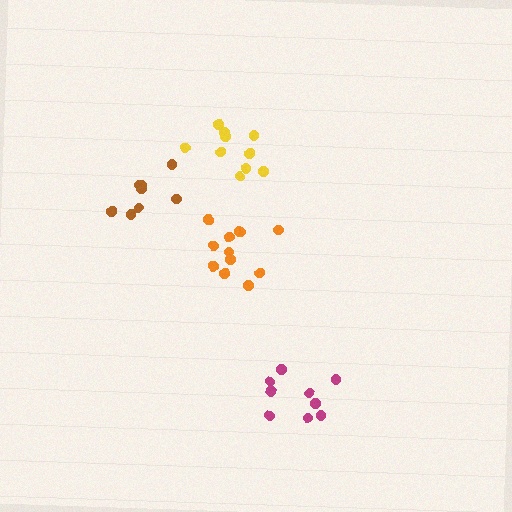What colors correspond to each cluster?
The clusters are colored: magenta, yellow, orange, brown.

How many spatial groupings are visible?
There are 4 spatial groupings.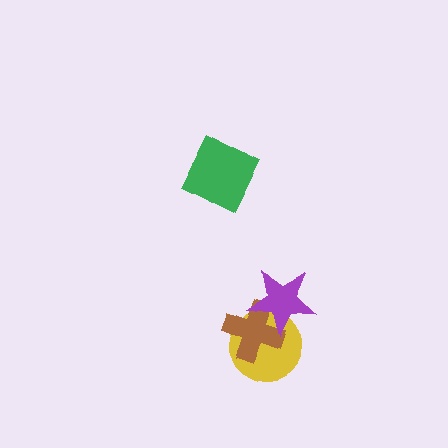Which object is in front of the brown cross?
The purple star is in front of the brown cross.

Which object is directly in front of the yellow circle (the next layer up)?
The brown cross is directly in front of the yellow circle.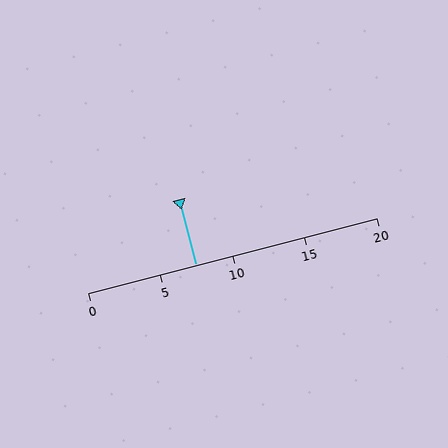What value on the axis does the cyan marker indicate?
The marker indicates approximately 7.5.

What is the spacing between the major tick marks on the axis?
The major ticks are spaced 5 apart.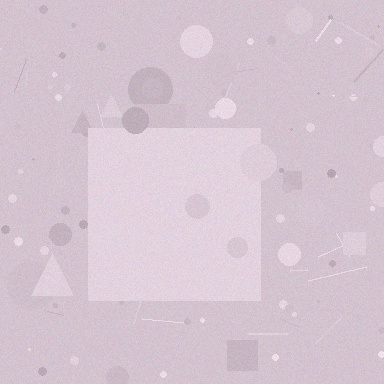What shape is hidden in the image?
A square is hidden in the image.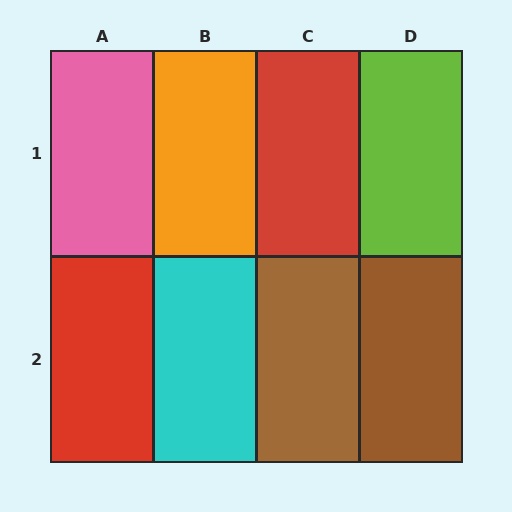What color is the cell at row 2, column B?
Cyan.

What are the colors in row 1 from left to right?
Pink, orange, red, lime.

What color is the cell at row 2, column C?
Brown.